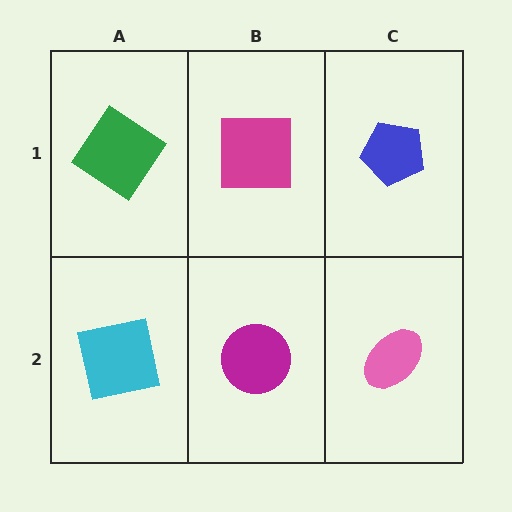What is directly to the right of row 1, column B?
A blue pentagon.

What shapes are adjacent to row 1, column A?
A cyan square (row 2, column A), a magenta square (row 1, column B).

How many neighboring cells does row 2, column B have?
3.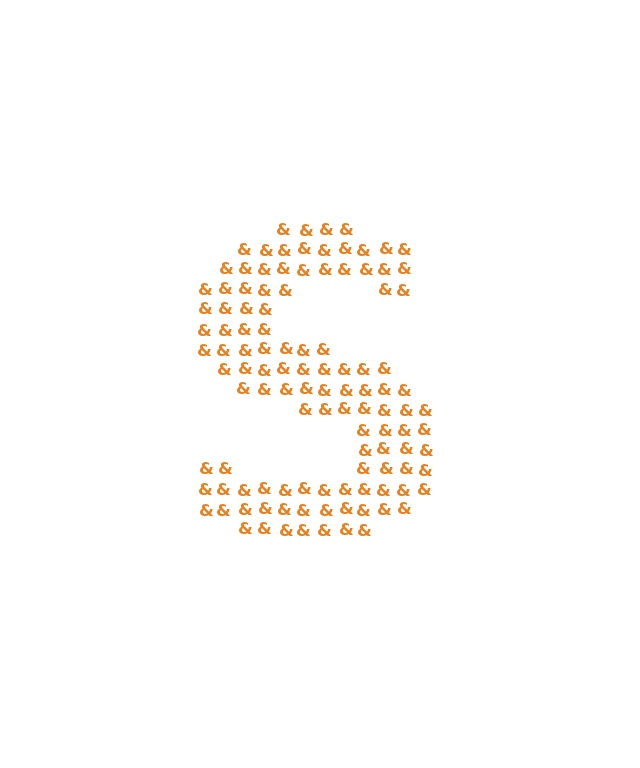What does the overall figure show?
The overall figure shows the letter S.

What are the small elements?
The small elements are ampersands.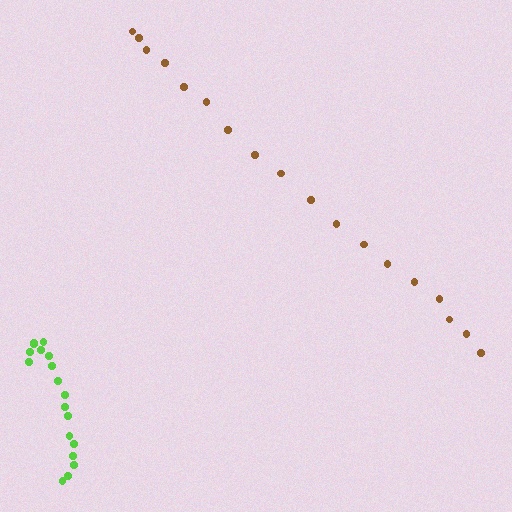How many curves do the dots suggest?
There are 2 distinct paths.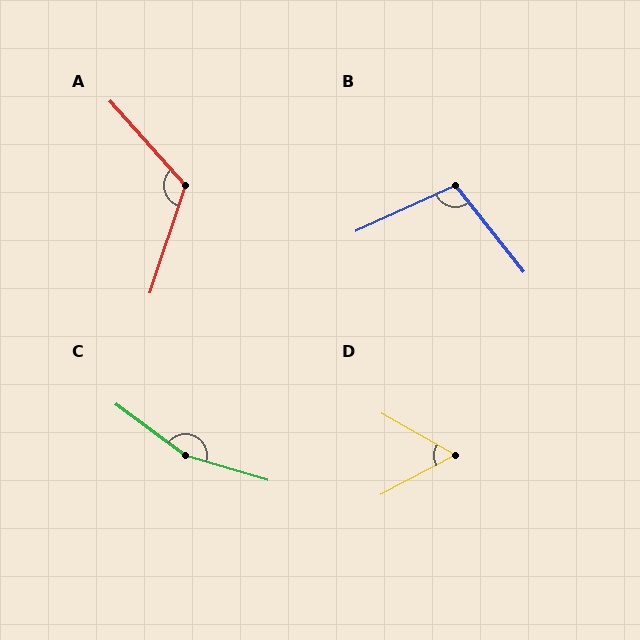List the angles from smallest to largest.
D (58°), B (104°), A (120°), C (160°).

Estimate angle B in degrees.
Approximately 104 degrees.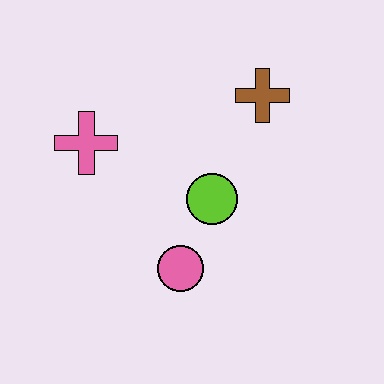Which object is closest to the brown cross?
The lime circle is closest to the brown cross.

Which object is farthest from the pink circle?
The brown cross is farthest from the pink circle.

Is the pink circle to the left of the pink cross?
No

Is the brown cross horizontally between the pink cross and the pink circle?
No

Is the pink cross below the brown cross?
Yes